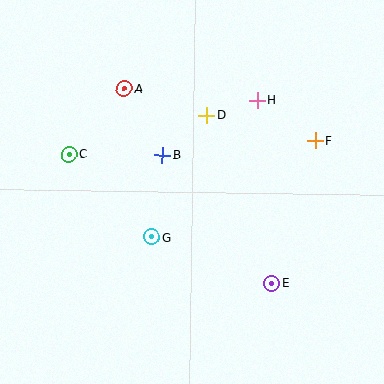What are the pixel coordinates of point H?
Point H is at (258, 100).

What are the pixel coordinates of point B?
Point B is at (162, 155).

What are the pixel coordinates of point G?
Point G is at (152, 237).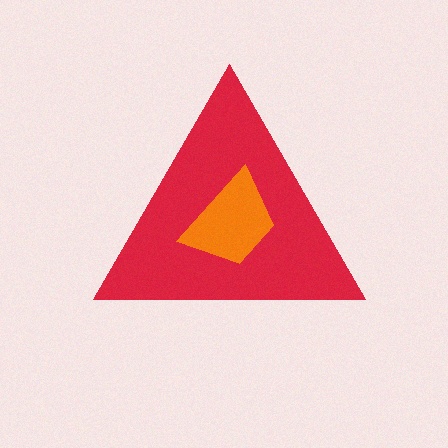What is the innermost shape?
The orange trapezoid.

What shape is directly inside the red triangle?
The orange trapezoid.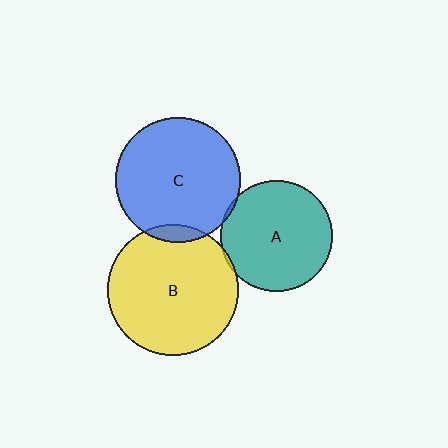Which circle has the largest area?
Circle B (yellow).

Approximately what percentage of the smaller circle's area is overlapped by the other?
Approximately 5%.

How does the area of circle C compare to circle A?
Approximately 1.2 times.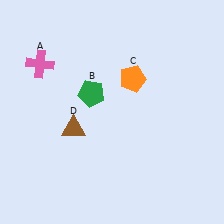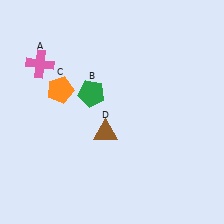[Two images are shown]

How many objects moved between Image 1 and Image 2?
2 objects moved between the two images.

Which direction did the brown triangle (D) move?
The brown triangle (D) moved right.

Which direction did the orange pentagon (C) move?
The orange pentagon (C) moved left.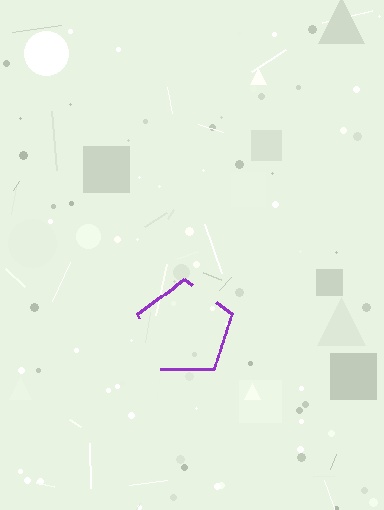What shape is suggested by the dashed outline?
The dashed outline suggests a pentagon.